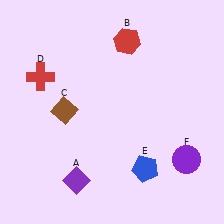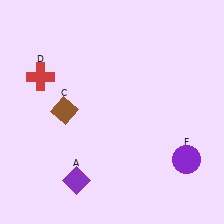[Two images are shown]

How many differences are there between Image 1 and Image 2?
There are 2 differences between the two images.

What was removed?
The red hexagon (B), the blue pentagon (E) were removed in Image 2.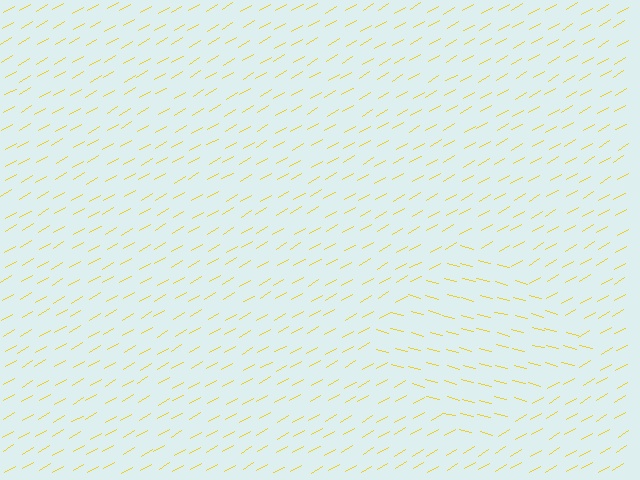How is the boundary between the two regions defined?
The boundary is defined purely by a change in line orientation (approximately 45 degrees difference). All lines are the same color and thickness.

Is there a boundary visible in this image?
Yes, there is a texture boundary formed by a change in line orientation.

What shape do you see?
I see a diamond.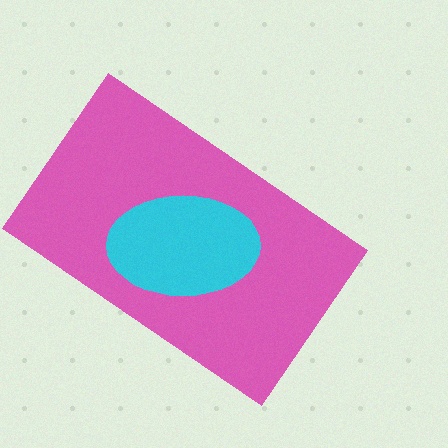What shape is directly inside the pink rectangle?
The cyan ellipse.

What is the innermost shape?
The cyan ellipse.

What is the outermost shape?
The pink rectangle.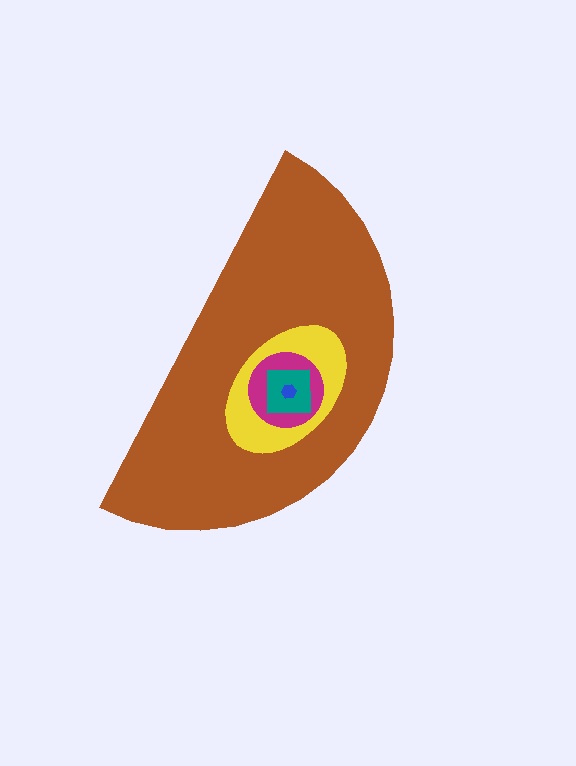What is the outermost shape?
The brown semicircle.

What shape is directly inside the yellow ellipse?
The magenta circle.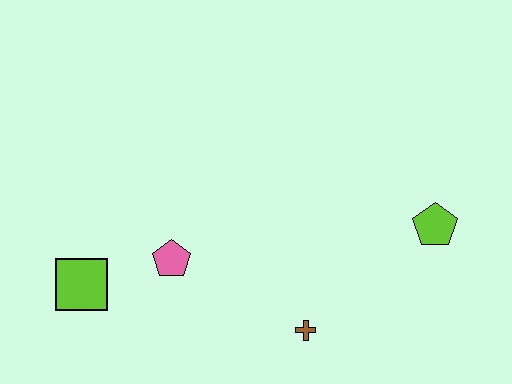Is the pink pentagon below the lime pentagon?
Yes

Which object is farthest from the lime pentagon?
The lime square is farthest from the lime pentagon.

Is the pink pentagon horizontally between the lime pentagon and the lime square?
Yes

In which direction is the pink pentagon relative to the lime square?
The pink pentagon is to the right of the lime square.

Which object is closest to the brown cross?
The pink pentagon is closest to the brown cross.